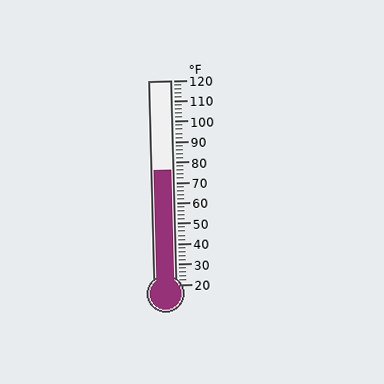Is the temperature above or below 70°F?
The temperature is above 70°F.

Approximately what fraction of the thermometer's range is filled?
The thermometer is filled to approximately 55% of its range.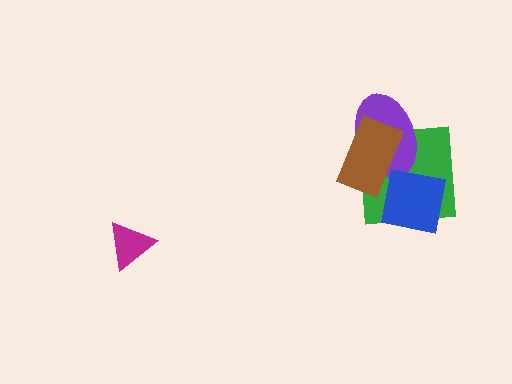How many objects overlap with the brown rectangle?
3 objects overlap with the brown rectangle.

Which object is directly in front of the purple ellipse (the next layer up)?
The blue square is directly in front of the purple ellipse.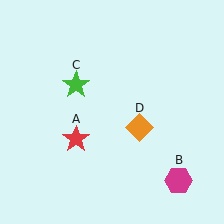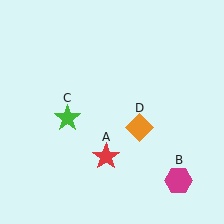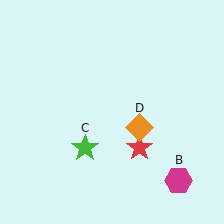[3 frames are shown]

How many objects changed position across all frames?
2 objects changed position: red star (object A), green star (object C).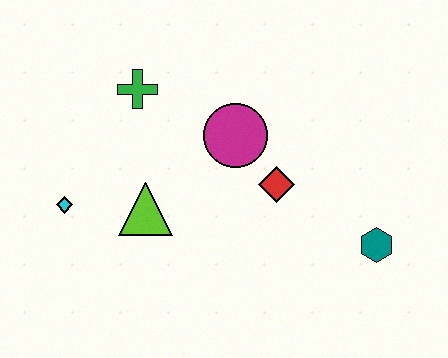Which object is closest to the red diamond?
The magenta circle is closest to the red diamond.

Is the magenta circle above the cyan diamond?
Yes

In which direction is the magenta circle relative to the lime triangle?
The magenta circle is to the right of the lime triangle.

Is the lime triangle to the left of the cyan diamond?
No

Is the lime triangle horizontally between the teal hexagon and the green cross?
Yes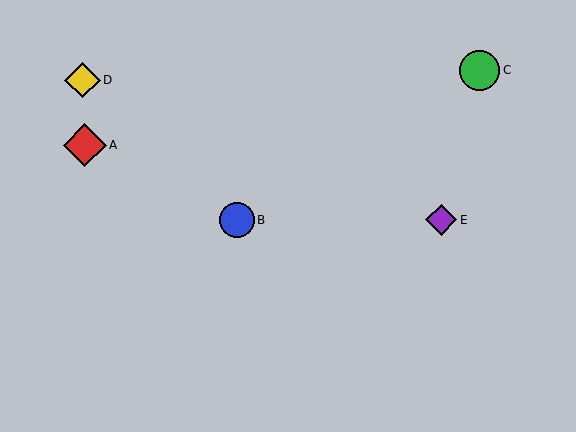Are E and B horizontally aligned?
Yes, both are at y≈220.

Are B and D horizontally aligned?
No, B is at y≈220 and D is at y≈80.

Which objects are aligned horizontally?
Objects B, E are aligned horizontally.